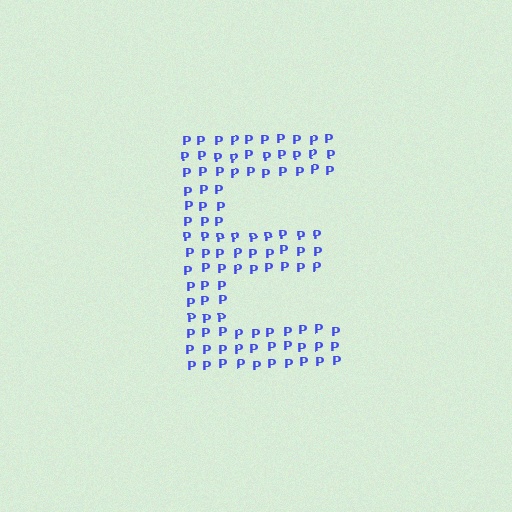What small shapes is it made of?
It is made of small letter P's.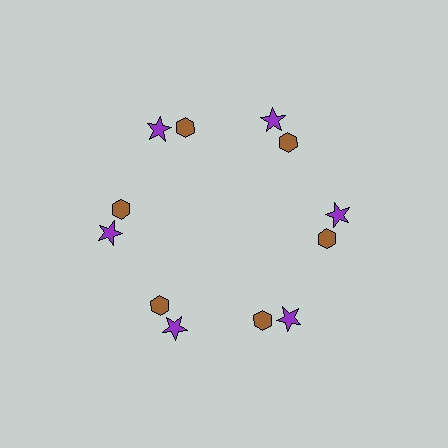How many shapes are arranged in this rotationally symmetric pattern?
There are 12 shapes, arranged in 6 groups of 2.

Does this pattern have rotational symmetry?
Yes, this pattern has 6-fold rotational symmetry. It looks the same after rotating 60 degrees around the center.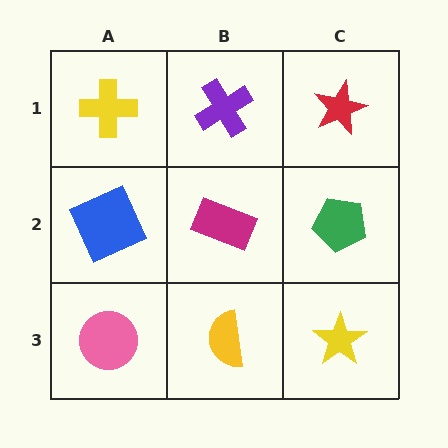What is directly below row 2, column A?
A pink circle.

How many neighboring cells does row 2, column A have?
3.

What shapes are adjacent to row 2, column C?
A red star (row 1, column C), a yellow star (row 3, column C), a magenta rectangle (row 2, column B).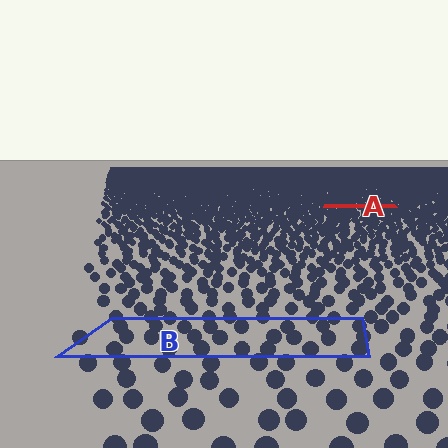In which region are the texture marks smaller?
The texture marks are smaller in region A, because it is farther away.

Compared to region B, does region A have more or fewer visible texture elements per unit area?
Region A has more texture elements per unit area — they are packed more densely because it is farther away.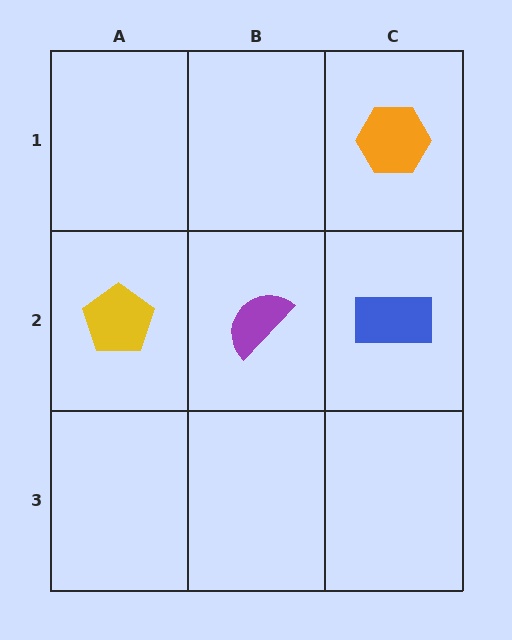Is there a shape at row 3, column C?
No, that cell is empty.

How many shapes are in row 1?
1 shape.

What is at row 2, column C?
A blue rectangle.